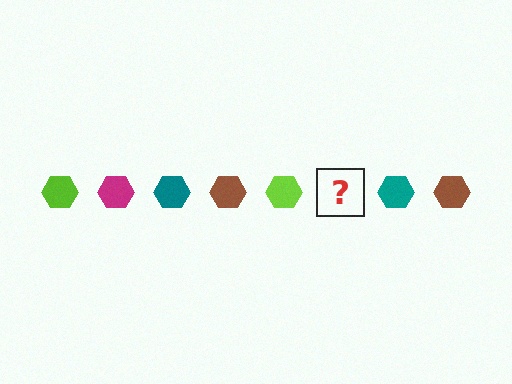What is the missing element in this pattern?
The missing element is a magenta hexagon.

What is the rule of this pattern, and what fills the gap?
The rule is that the pattern cycles through lime, magenta, teal, brown hexagons. The gap should be filled with a magenta hexagon.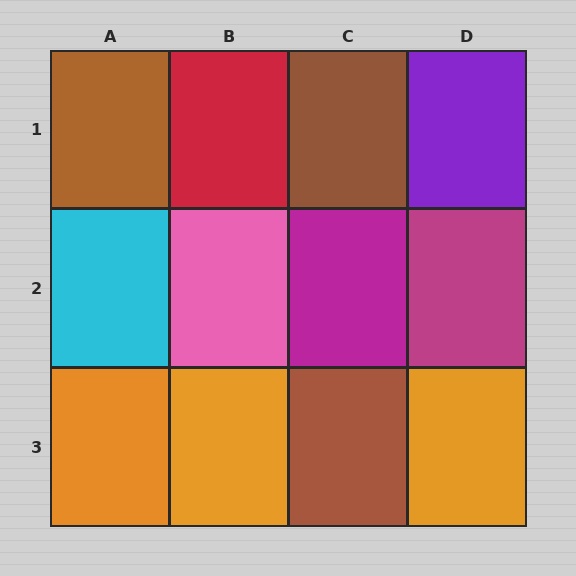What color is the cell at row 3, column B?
Orange.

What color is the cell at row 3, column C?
Brown.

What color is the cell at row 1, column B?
Red.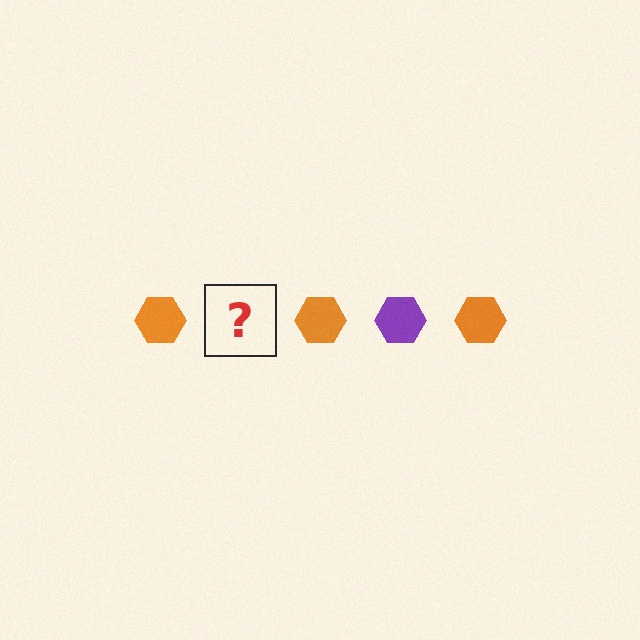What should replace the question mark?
The question mark should be replaced with a purple hexagon.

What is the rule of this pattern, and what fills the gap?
The rule is that the pattern cycles through orange, purple hexagons. The gap should be filled with a purple hexagon.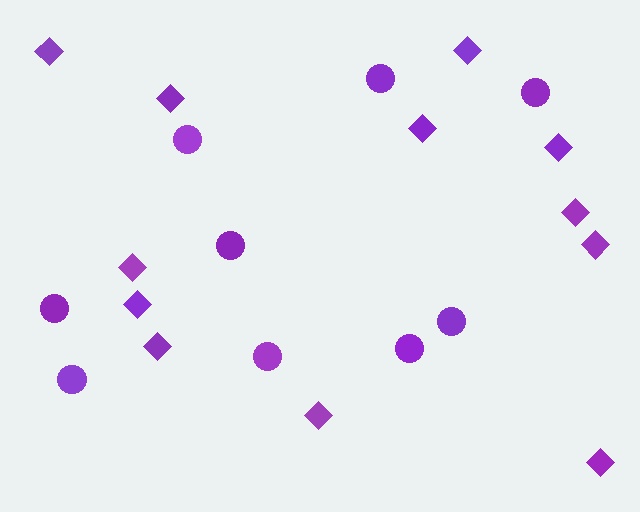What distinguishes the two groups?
There are 2 groups: one group of diamonds (12) and one group of circles (9).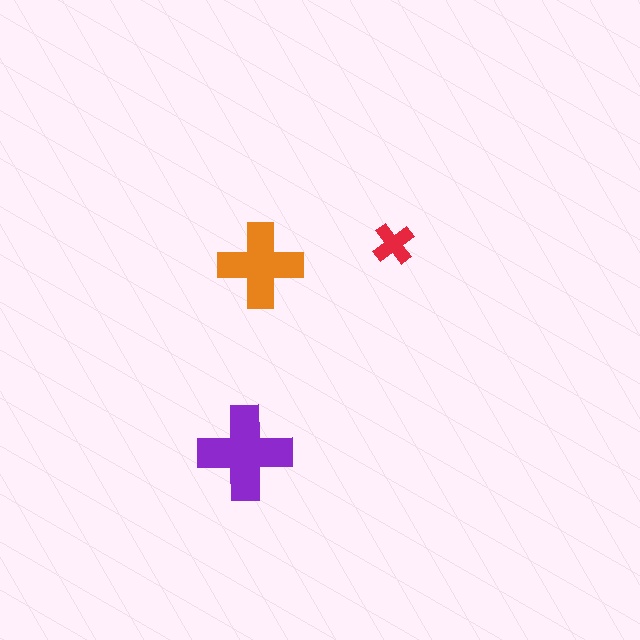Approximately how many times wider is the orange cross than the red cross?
About 2 times wider.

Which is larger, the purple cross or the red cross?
The purple one.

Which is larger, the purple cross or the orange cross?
The purple one.